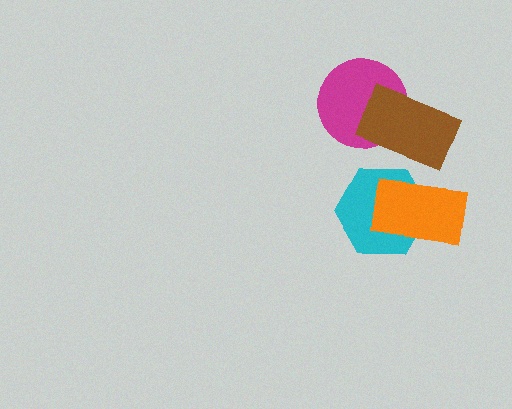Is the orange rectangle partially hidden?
No, no other shape covers it.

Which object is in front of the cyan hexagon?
The orange rectangle is in front of the cyan hexagon.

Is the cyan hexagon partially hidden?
Yes, it is partially covered by another shape.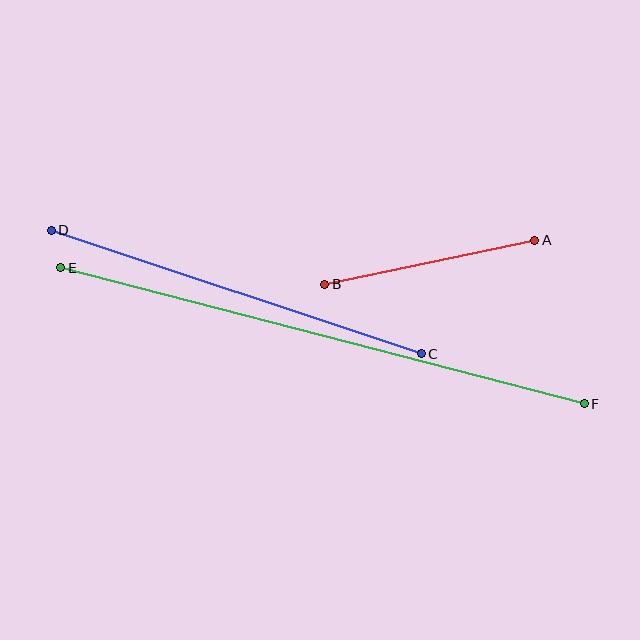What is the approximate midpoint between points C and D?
The midpoint is at approximately (236, 292) pixels.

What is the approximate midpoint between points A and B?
The midpoint is at approximately (430, 262) pixels.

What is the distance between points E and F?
The distance is approximately 541 pixels.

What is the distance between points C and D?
The distance is approximately 390 pixels.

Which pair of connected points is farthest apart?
Points E and F are farthest apart.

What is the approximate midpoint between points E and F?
The midpoint is at approximately (322, 336) pixels.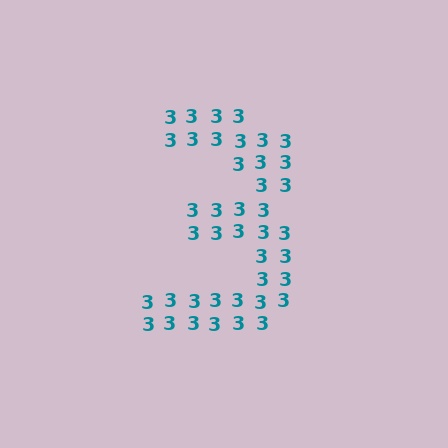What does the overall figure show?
The overall figure shows the digit 3.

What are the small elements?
The small elements are digit 3's.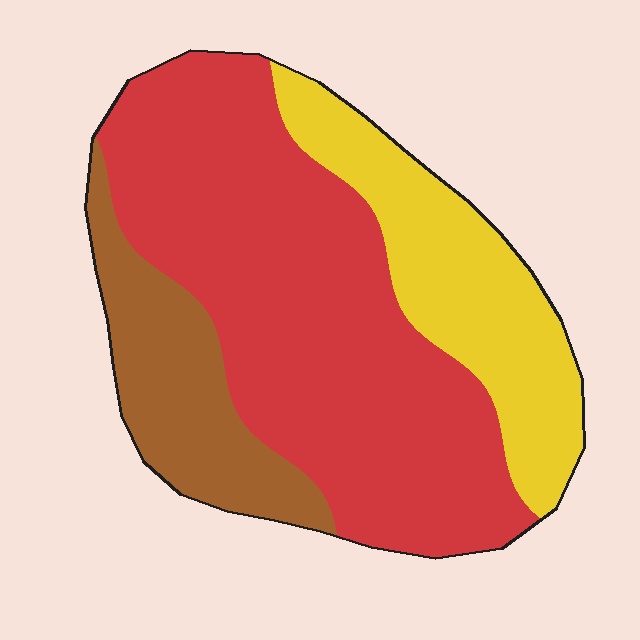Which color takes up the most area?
Red, at roughly 60%.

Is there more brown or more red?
Red.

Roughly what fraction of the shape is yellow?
Yellow takes up between a sixth and a third of the shape.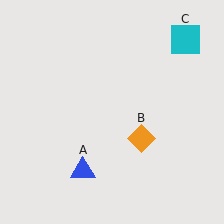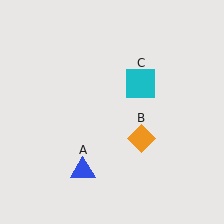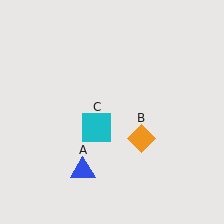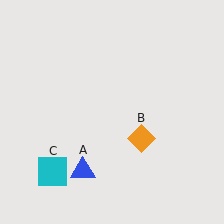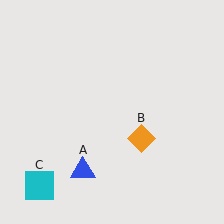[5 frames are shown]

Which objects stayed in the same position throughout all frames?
Blue triangle (object A) and orange diamond (object B) remained stationary.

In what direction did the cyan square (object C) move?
The cyan square (object C) moved down and to the left.